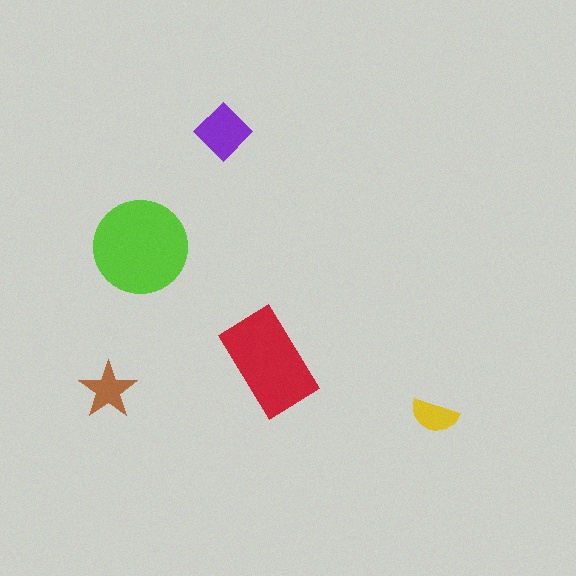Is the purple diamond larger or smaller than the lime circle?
Smaller.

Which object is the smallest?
The yellow semicircle.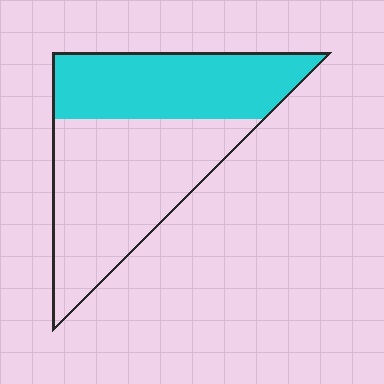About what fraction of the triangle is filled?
About two fifths (2/5).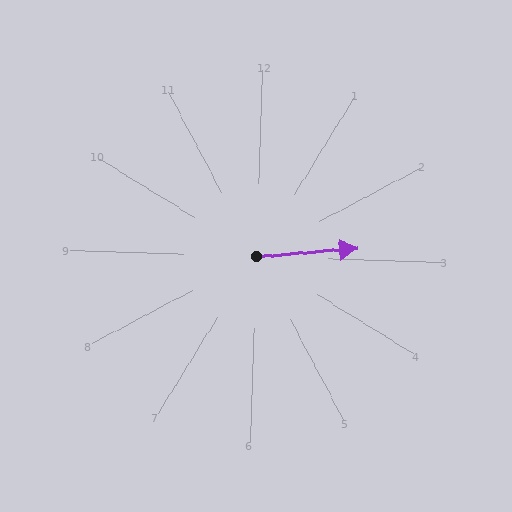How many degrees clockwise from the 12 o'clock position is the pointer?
Approximately 84 degrees.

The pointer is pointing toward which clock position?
Roughly 3 o'clock.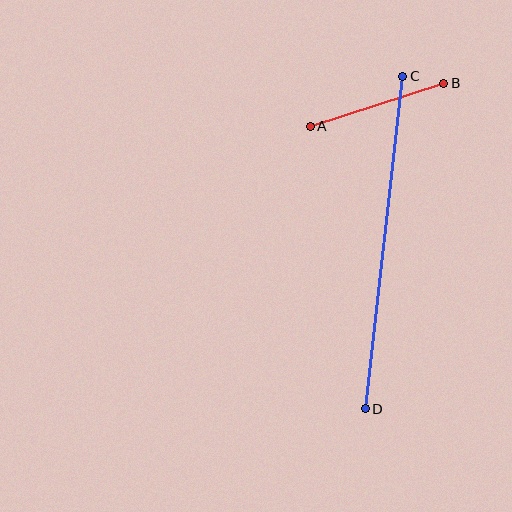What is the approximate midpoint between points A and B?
The midpoint is at approximately (377, 105) pixels.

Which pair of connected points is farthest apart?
Points C and D are farthest apart.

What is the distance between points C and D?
The distance is approximately 334 pixels.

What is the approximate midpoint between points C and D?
The midpoint is at approximately (384, 242) pixels.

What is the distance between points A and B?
The distance is approximately 140 pixels.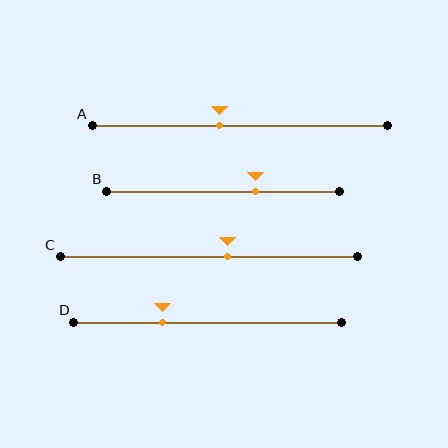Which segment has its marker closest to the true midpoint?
Segment C has its marker closest to the true midpoint.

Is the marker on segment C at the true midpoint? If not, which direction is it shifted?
No, the marker on segment C is shifted to the right by about 6% of the segment length.